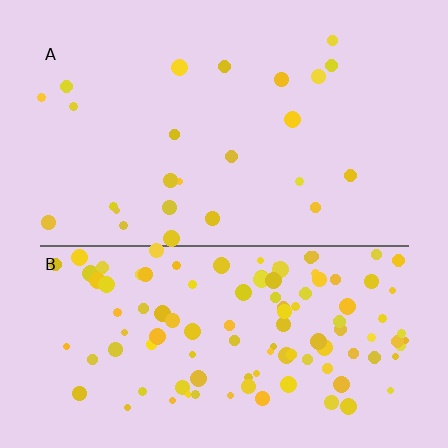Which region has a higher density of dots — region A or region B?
B (the bottom).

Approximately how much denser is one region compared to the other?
Approximately 4.5× — region B over region A.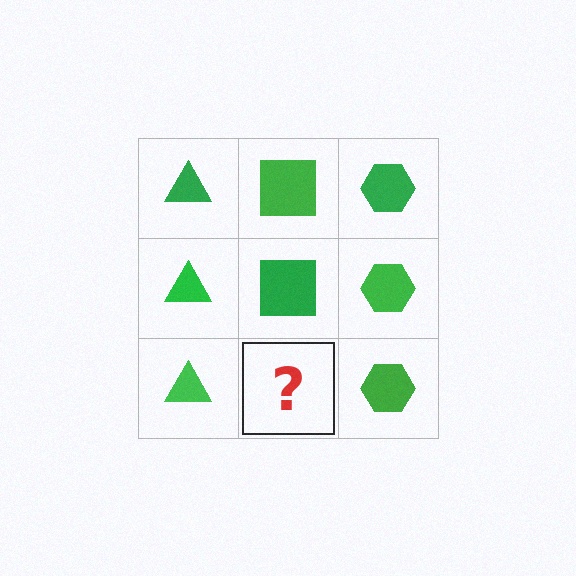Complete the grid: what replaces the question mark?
The question mark should be replaced with a green square.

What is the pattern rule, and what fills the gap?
The rule is that each column has a consistent shape. The gap should be filled with a green square.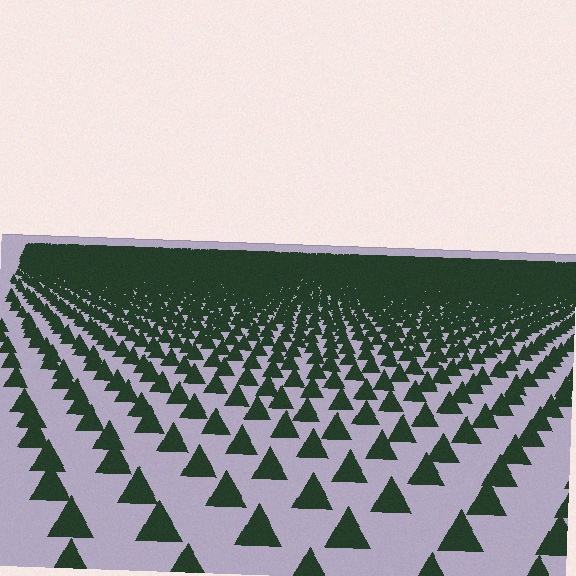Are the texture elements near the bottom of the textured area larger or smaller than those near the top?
Larger. Near the bottom, elements are closer to the viewer and appear at a bigger on-screen size.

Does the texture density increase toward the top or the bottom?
Density increases toward the top.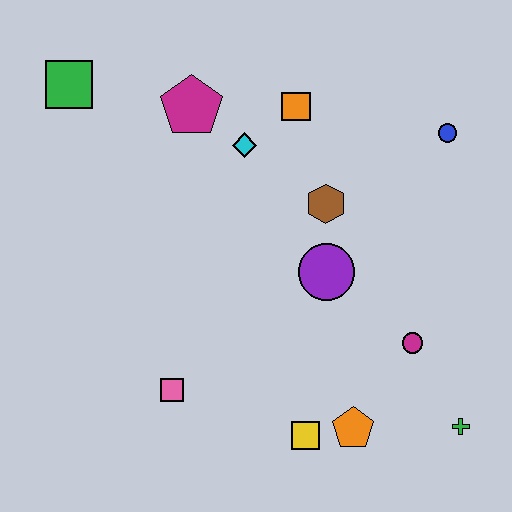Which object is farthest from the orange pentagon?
The green square is farthest from the orange pentagon.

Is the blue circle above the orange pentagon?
Yes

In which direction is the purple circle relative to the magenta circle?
The purple circle is to the left of the magenta circle.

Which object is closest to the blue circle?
The brown hexagon is closest to the blue circle.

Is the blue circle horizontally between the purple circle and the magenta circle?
No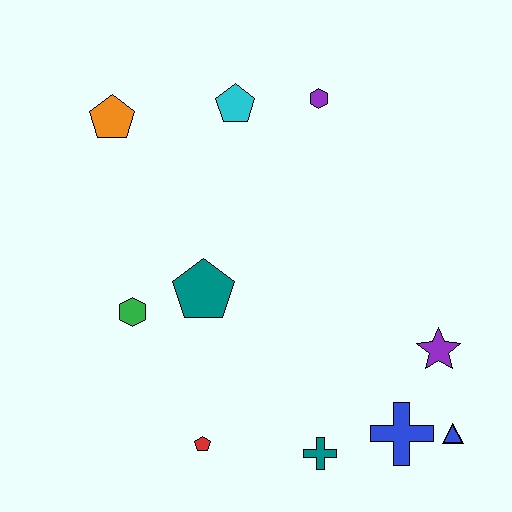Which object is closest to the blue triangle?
The blue cross is closest to the blue triangle.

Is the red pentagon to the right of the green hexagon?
Yes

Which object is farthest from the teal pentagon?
The blue triangle is farthest from the teal pentagon.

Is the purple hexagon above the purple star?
Yes